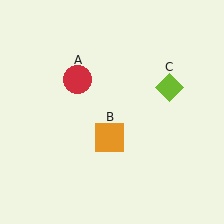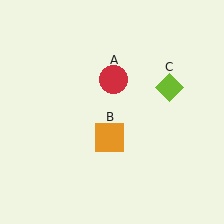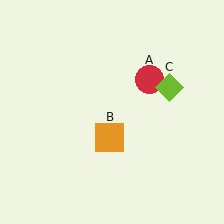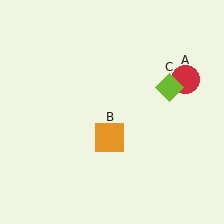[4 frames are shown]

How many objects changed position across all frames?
1 object changed position: red circle (object A).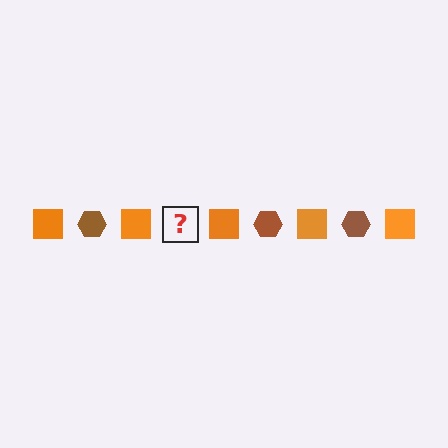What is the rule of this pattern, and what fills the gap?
The rule is that the pattern alternates between orange square and brown hexagon. The gap should be filled with a brown hexagon.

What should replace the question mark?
The question mark should be replaced with a brown hexagon.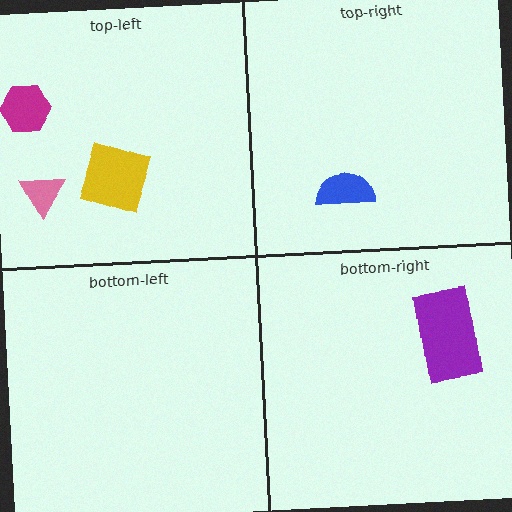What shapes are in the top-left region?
The pink triangle, the yellow square, the magenta hexagon.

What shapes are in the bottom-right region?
The purple rectangle.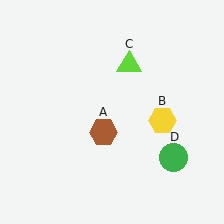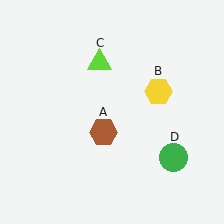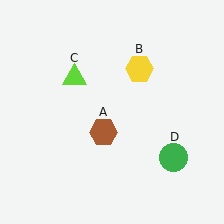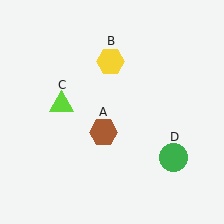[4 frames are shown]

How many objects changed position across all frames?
2 objects changed position: yellow hexagon (object B), lime triangle (object C).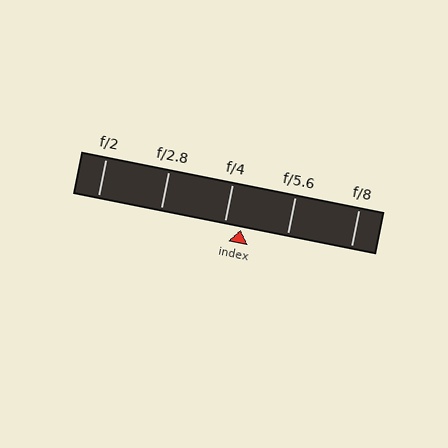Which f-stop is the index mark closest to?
The index mark is closest to f/4.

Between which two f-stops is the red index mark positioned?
The index mark is between f/4 and f/5.6.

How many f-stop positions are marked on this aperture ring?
There are 5 f-stop positions marked.